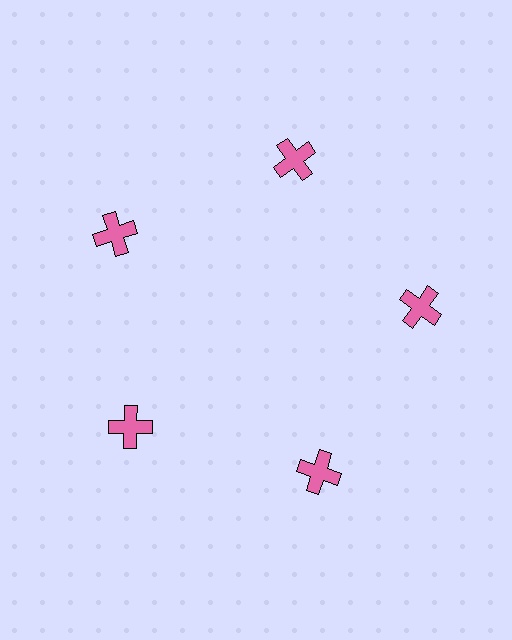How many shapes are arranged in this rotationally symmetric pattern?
There are 5 shapes, arranged in 5 groups of 1.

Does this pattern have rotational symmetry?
Yes, this pattern has 5-fold rotational symmetry. It looks the same after rotating 72 degrees around the center.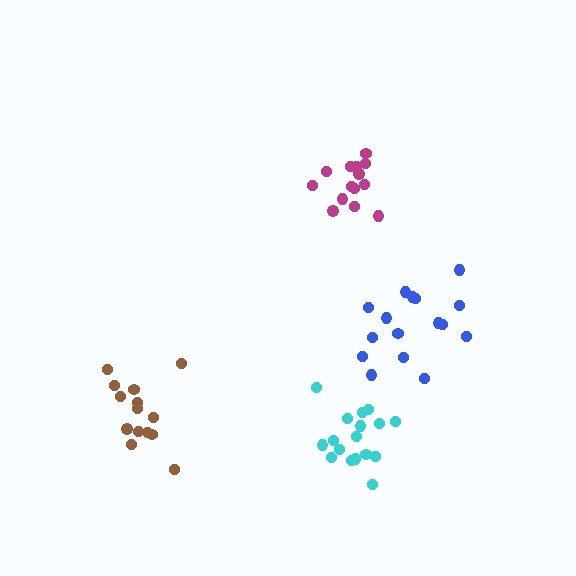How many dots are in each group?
Group 1: 16 dots, Group 2: 17 dots, Group 3: 14 dots, Group 4: 14 dots (61 total).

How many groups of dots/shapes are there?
There are 4 groups.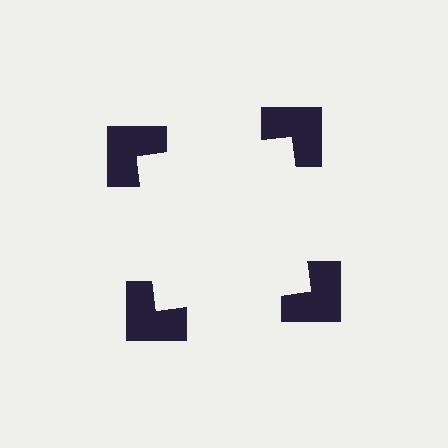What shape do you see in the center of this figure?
An illusory square — its edges are inferred from the aligned wedge cuts in the notched squares, not physically drawn.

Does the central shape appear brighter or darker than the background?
It typically appears slightly brighter than the background, even though no actual brightness change is drawn.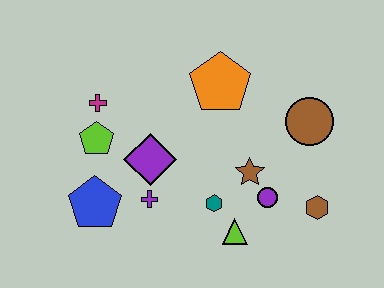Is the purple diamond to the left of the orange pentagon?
Yes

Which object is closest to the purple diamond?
The purple cross is closest to the purple diamond.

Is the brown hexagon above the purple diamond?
No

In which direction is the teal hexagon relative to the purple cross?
The teal hexagon is to the right of the purple cross.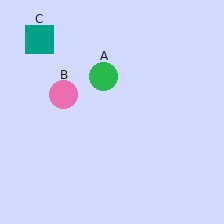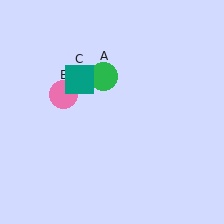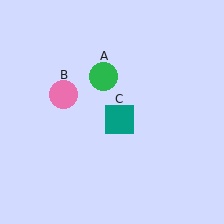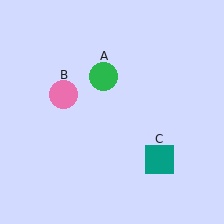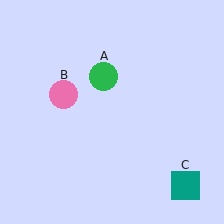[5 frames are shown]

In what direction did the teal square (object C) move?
The teal square (object C) moved down and to the right.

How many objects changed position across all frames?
1 object changed position: teal square (object C).